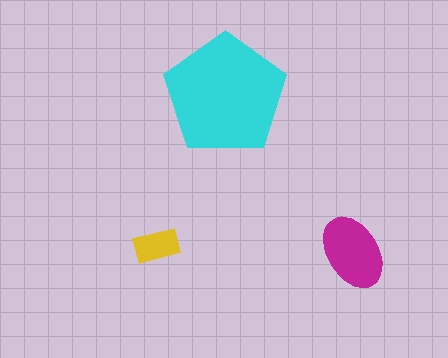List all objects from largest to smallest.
The cyan pentagon, the magenta ellipse, the yellow rectangle.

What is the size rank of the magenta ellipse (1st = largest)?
2nd.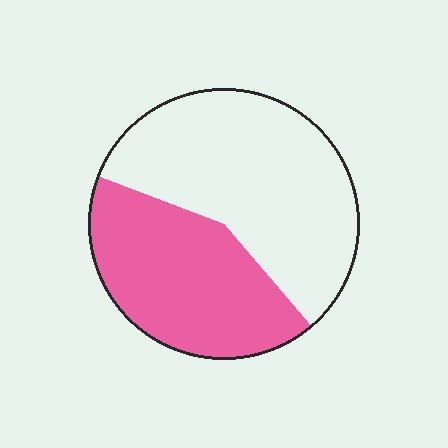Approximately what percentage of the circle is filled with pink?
Approximately 40%.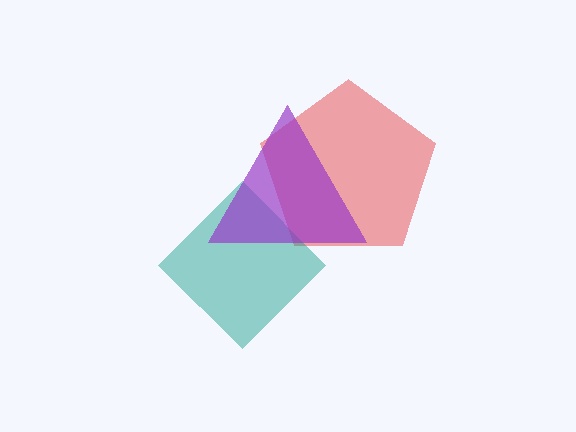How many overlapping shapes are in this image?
There are 3 overlapping shapes in the image.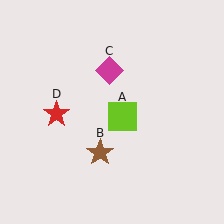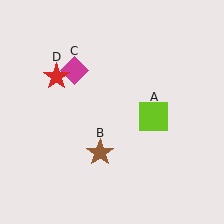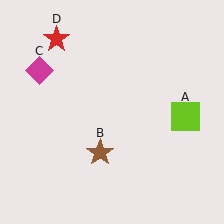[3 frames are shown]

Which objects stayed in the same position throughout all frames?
Brown star (object B) remained stationary.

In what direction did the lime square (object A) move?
The lime square (object A) moved right.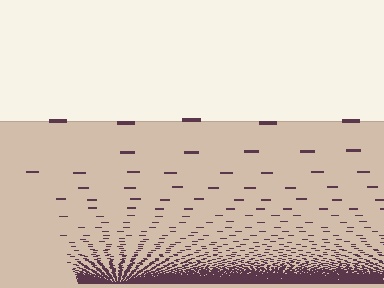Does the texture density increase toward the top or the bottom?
Density increases toward the bottom.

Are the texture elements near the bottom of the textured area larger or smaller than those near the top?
Smaller. The gradient is inverted — elements near the bottom are smaller and denser.